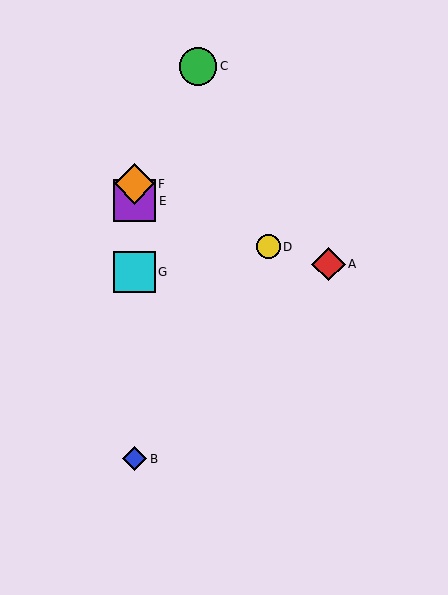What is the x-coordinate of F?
Object F is at x≈135.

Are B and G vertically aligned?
Yes, both are at x≈135.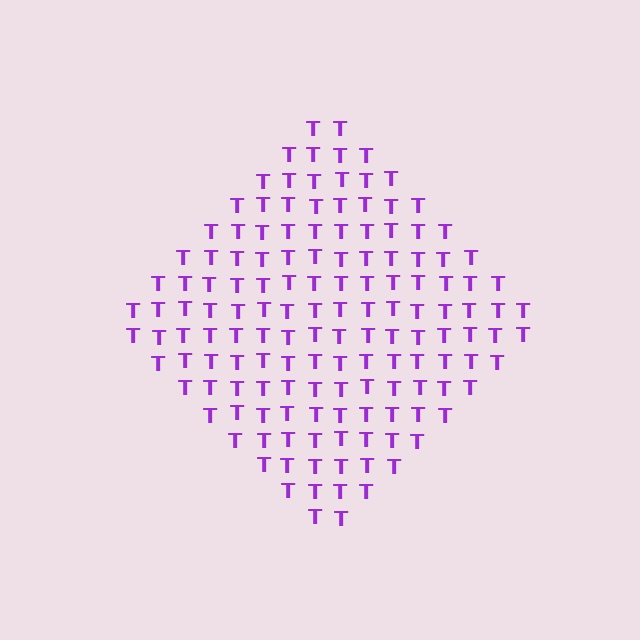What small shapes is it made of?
It is made of small letter T's.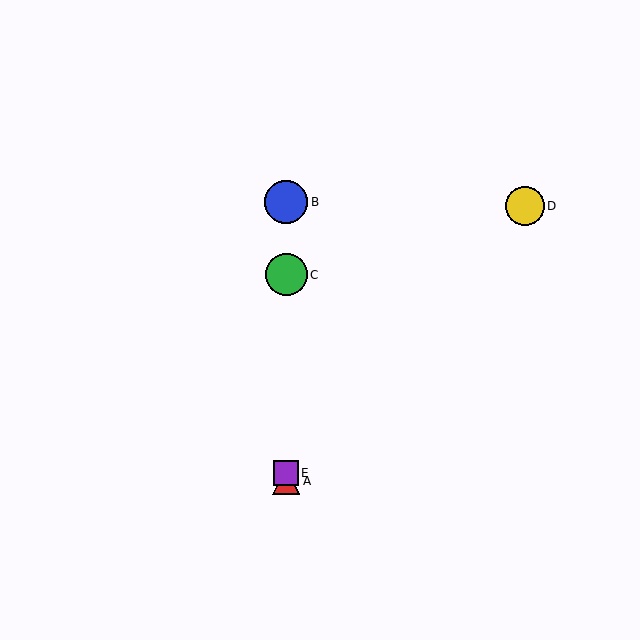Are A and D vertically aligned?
No, A is at x≈286 and D is at x≈525.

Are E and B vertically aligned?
Yes, both are at x≈286.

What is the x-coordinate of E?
Object E is at x≈286.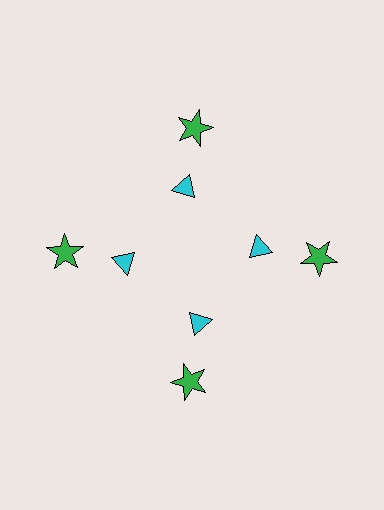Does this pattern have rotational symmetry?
Yes, this pattern has 4-fold rotational symmetry. It looks the same after rotating 90 degrees around the center.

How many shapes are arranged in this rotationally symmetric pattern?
There are 8 shapes, arranged in 4 groups of 2.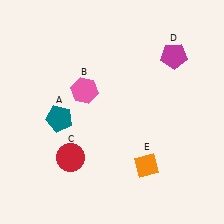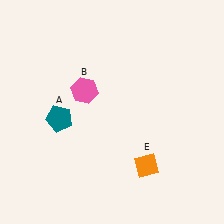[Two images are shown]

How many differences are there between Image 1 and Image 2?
There are 2 differences between the two images.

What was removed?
The magenta pentagon (D), the red circle (C) were removed in Image 2.